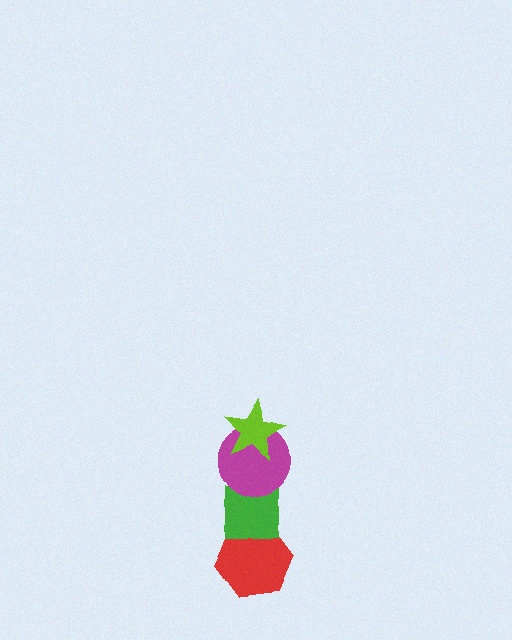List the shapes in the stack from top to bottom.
From top to bottom: the lime star, the magenta circle, the green square, the red hexagon.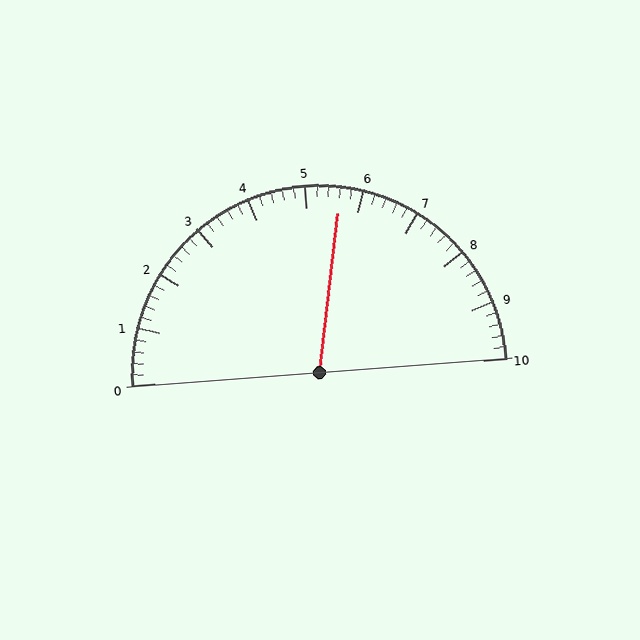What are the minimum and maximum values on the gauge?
The gauge ranges from 0 to 10.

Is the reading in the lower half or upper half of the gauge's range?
The reading is in the upper half of the range (0 to 10).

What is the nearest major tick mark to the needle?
The nearest major tick mark is 6.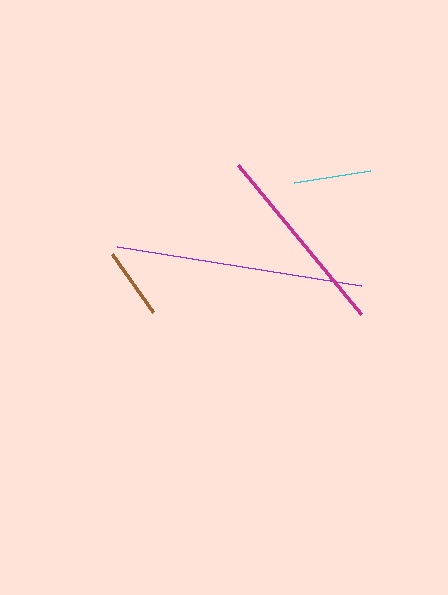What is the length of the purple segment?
The purple segment is approximately 247 pixels long.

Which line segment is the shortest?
The brown line is the shortest at approximately 71 pixels.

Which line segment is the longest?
The purple line is the longest at approximately 247 pixels.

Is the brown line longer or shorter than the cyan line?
The cyan line is longer than the brown line.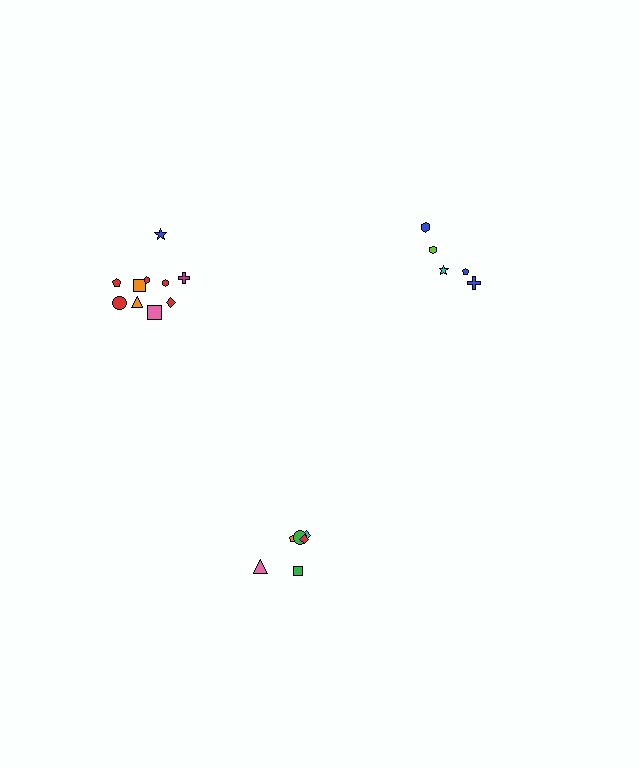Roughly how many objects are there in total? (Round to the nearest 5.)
Roughly 20 objects in total.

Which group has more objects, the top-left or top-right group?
The top-left group.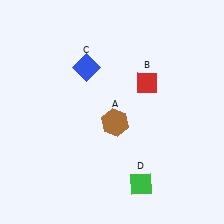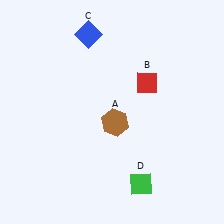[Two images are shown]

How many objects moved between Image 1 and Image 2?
1 object moved between the two images.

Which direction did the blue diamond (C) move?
The blue diamond (C) moved up.